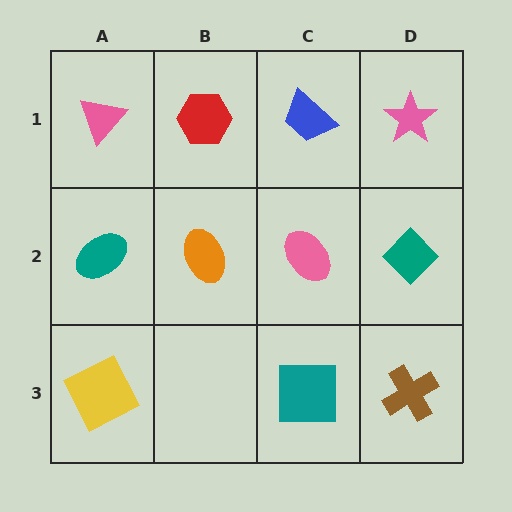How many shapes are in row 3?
3 shapes.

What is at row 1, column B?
A red hexagon.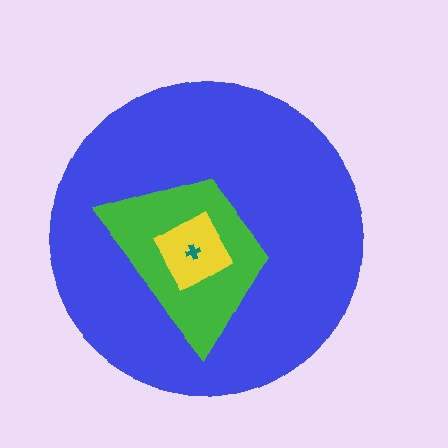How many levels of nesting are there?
4.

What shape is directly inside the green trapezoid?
The yellow square.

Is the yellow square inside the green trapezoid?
Yes.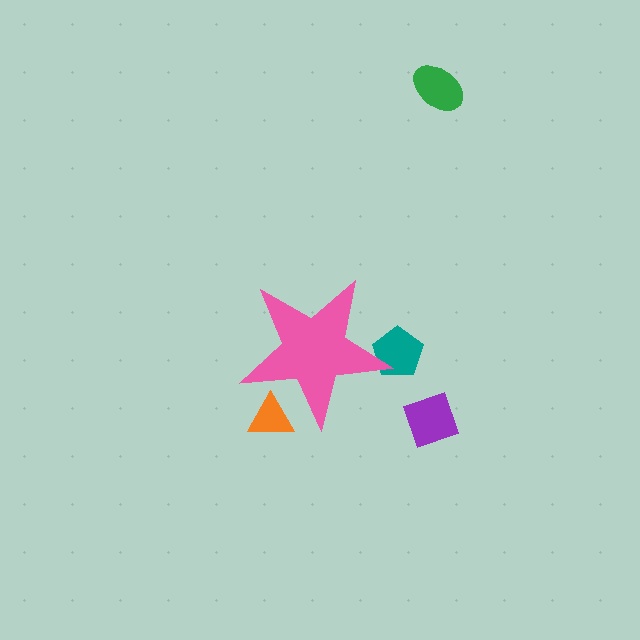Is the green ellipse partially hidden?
No, the green ellipse is fully visible.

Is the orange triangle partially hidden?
Yes, the orange triangle is partially hidden behind the pink star.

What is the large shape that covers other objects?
A pink star.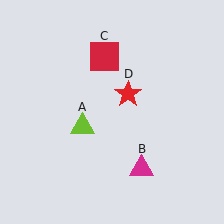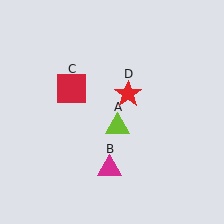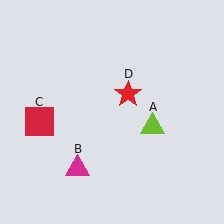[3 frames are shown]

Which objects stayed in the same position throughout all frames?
Red star (object D) remained stationary.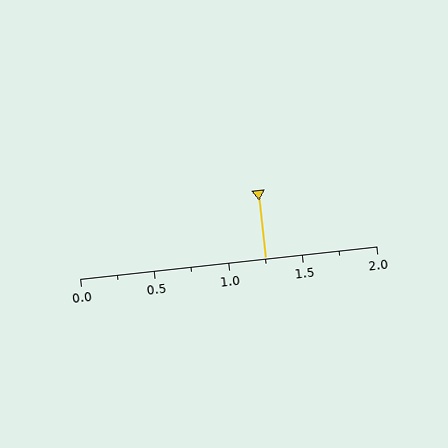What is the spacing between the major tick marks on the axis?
The major ticks are spaced 0.5 apart.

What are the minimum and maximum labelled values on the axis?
The axis runs from 0.0 to 2.0.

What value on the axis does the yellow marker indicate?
The marker indicates approximately 1.25.